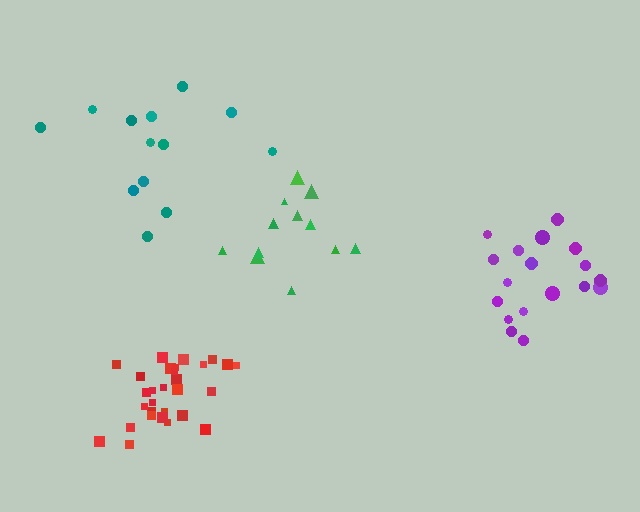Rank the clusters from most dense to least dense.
red, purple, green, teal.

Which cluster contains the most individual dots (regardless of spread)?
Red (29).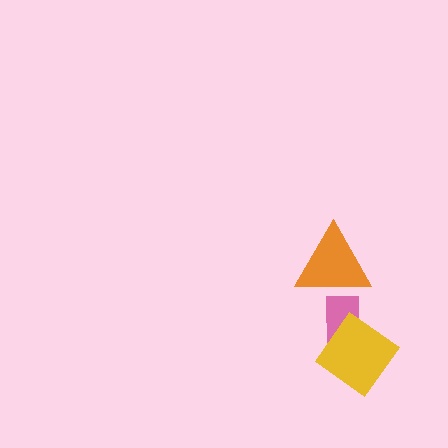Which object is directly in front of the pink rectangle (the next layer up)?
The yellow diamond is directly in front of the pink rectangle.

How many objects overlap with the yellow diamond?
1 object overlaps with the yellow diamond.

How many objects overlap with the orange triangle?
1 object overlaps with the orange triangle.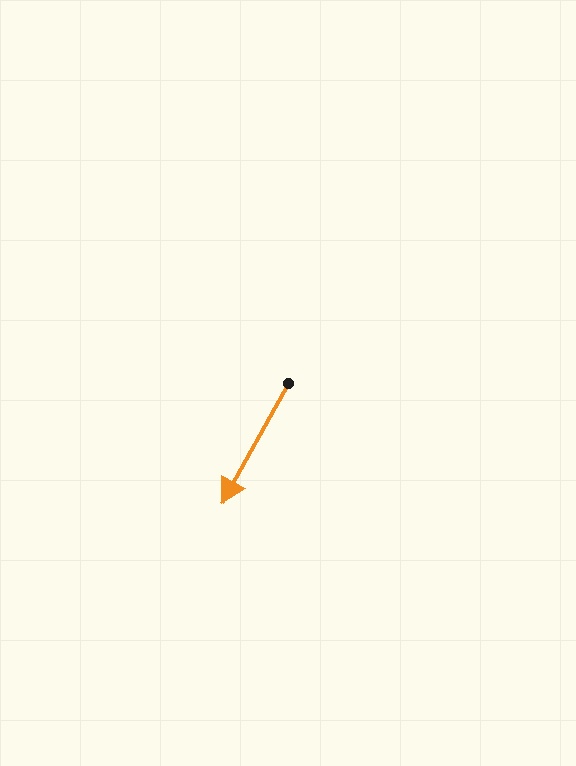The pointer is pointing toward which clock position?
Roughly 7 o'clock.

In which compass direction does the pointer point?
Southwest.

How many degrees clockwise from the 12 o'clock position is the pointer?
Approximately 209 degrees.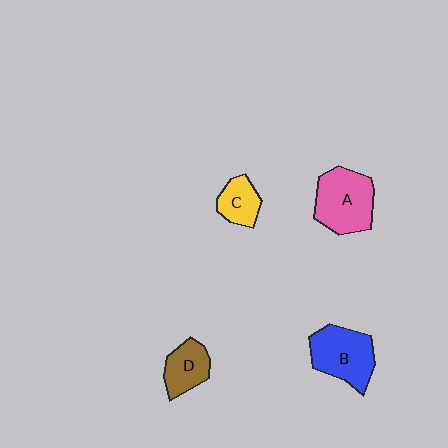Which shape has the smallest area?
Shape C (yellow).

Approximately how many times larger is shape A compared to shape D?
Approximately 1.7 times.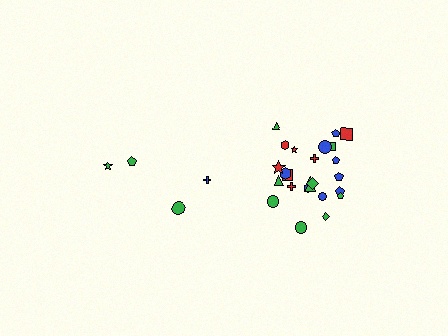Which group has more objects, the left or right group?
The right group.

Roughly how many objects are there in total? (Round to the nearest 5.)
Roughly 30 objects in total.